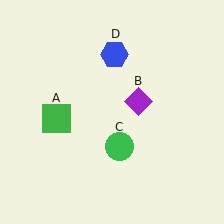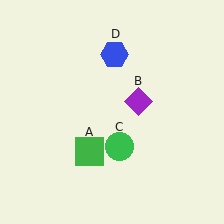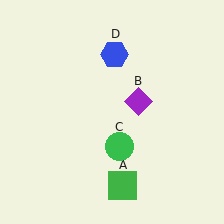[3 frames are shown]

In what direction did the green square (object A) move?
The green square (object A) moved down and to the right.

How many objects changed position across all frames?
1 object changed position: green square (object A).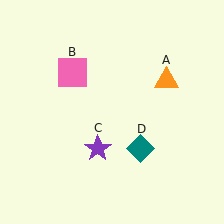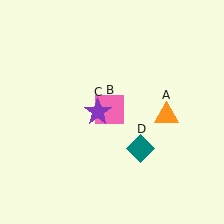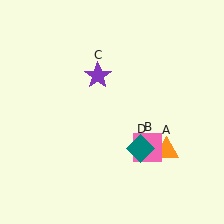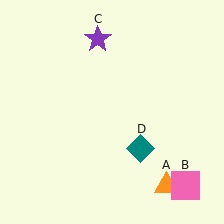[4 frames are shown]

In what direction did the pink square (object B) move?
The pink square (object B) moved down and to the right.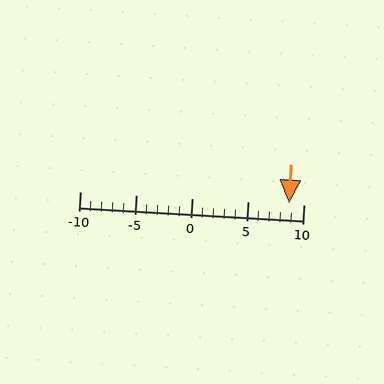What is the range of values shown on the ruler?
The ruler shows values from -10 to 10.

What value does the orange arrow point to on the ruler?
The orange arrow points to approximately 9.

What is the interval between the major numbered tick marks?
The major tick marks are spaced 5 units apart.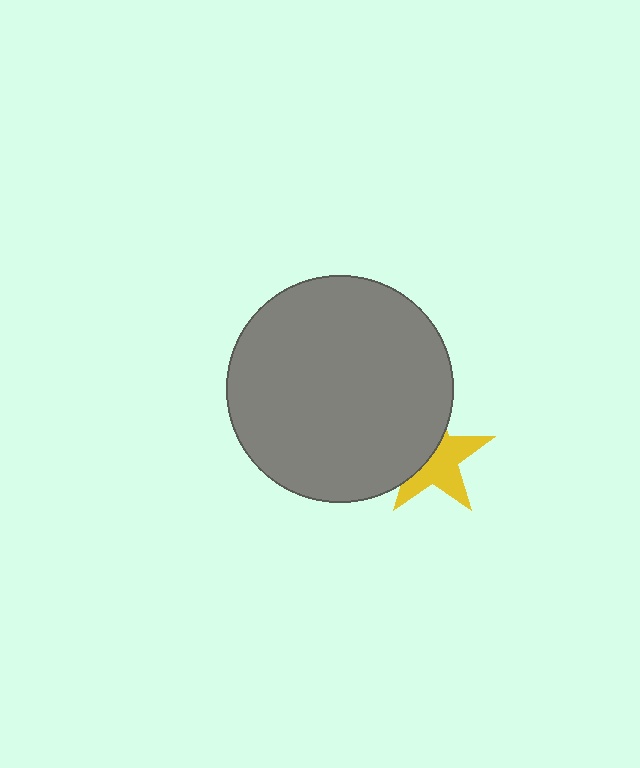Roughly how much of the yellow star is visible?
About half of it is visible (roughly 56%).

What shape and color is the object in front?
The object in front is a gray circle.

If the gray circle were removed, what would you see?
You would see the complete yellow star.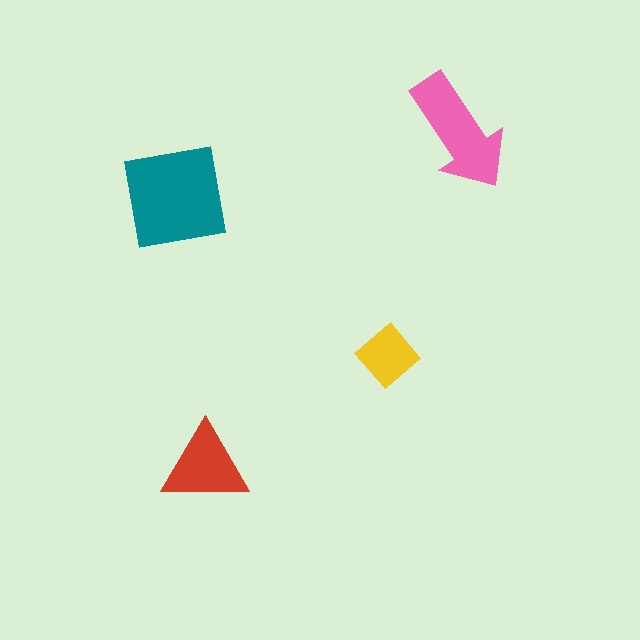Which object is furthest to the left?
The teal square is leftmost.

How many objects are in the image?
There are 4 objects in the image.